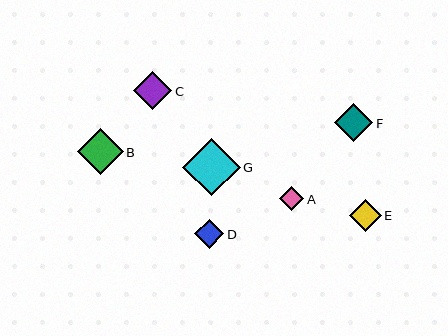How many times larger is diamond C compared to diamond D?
Diamond C is approximately 1.3 times the size of diamond D.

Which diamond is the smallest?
Diamond A is the smallest with a size of approximately 24 pixels.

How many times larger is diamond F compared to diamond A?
Diamond F is approximately 1.6 times the size of diamond A.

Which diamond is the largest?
Diamond G is the largest with a size of approximately 57 pixels.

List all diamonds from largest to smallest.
From largest to smallest: G, B, F, C, E, D, A.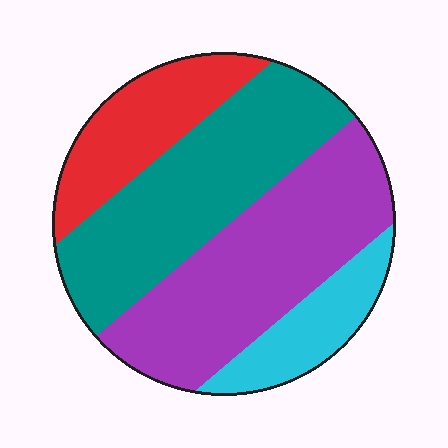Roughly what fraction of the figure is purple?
Purple takes up about three eighths (3/8) of the figure.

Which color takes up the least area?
Cyan, at roughly 15%.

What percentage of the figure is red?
Red covers around 15% of the figure.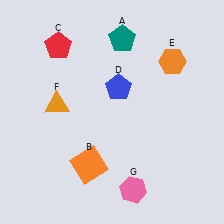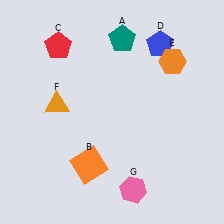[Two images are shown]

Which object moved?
The blue pentagon (D) moved up.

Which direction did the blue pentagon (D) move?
The blue pentagon (D) moved up.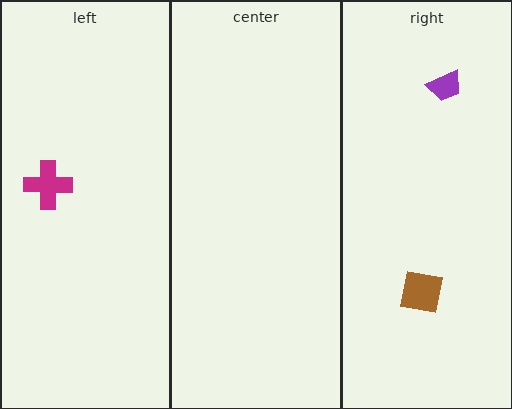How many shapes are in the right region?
2.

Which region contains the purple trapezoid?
The right region.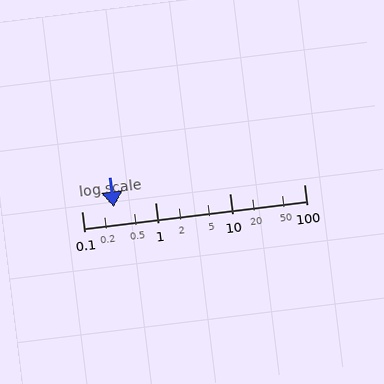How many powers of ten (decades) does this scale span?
The scale spans 3 decades, from 0.1 to 100.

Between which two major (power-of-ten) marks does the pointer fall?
The pointer is between 0.1 and 1.